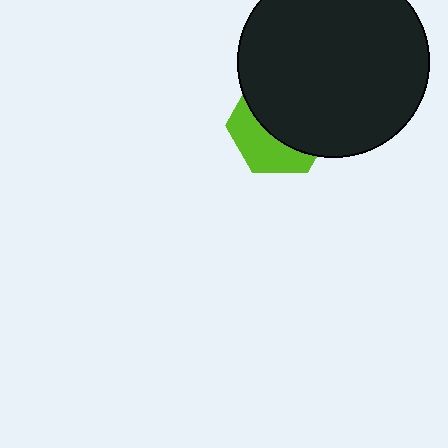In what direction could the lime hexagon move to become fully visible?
The lime hexagon could move down. That would shift it out from behind the black circle entirely.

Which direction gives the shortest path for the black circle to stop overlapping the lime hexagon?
Moving up gives the shortest separation.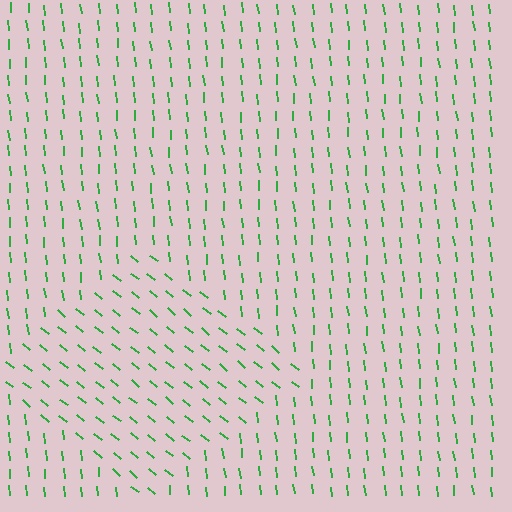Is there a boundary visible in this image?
Yes, there is a texture boundary formed by a change in line orientation.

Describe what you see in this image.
The image is filled with small green line segments. A diamond region in the image has lines oriented differently from the surrounding lines, creating a visible texture boundary.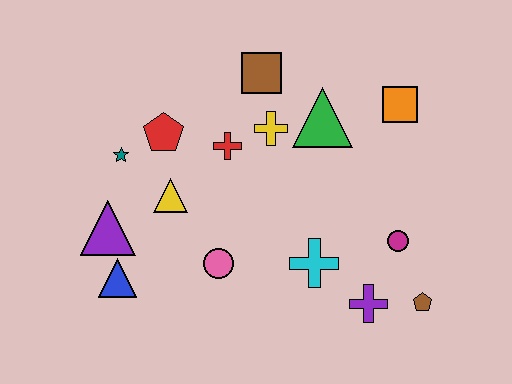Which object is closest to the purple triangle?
The blue triangle is closest to the purple triangle.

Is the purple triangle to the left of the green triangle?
Yes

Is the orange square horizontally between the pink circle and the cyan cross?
No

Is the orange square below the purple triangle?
No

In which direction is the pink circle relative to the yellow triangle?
The pink circle is below the yellow triangle.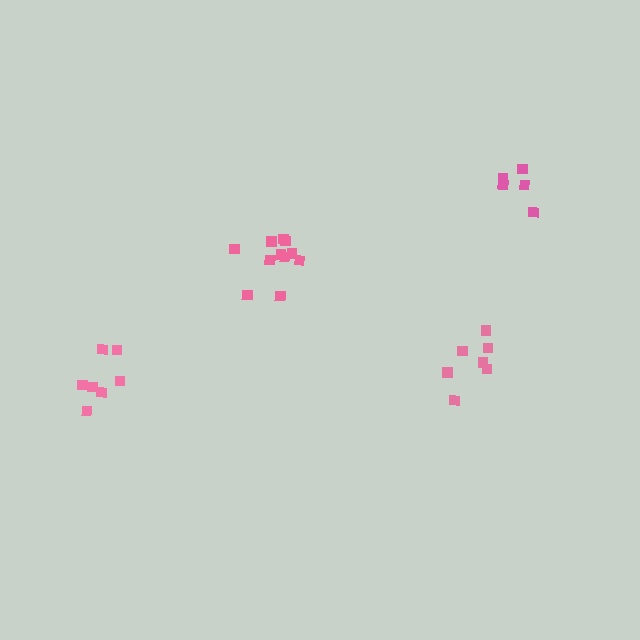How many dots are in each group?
Group 1: 7 dots, Group 2: 5 dots, Group 3: 11 dots, Group 4: 7 dots (30 total).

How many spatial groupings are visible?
There are 4 spatial groupings.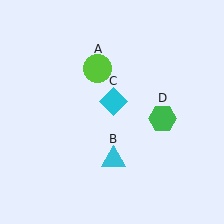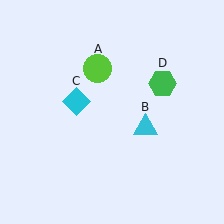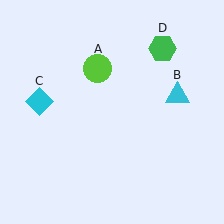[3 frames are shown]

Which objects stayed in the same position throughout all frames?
Lime circle (object A) remained stationary.